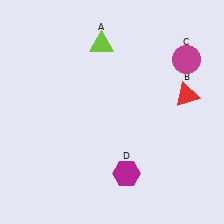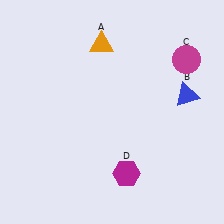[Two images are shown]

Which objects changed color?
A changed from lime to orange. B changed from red to blue.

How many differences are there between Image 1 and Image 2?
There are 2 differences between the two images.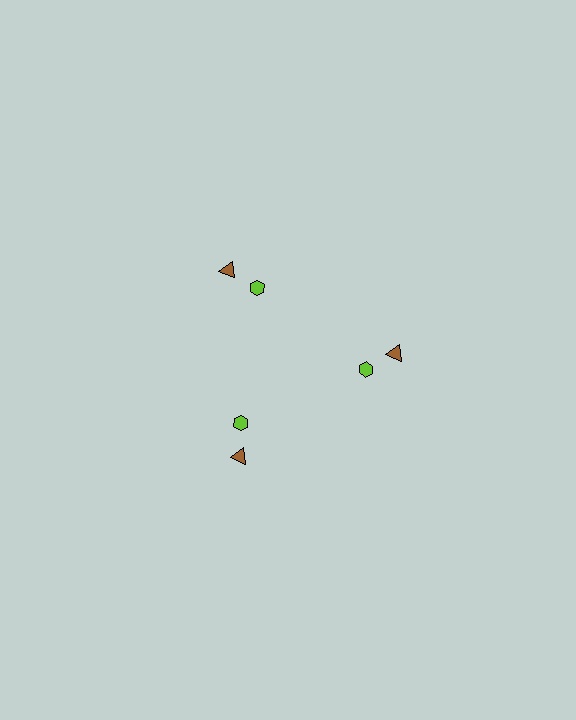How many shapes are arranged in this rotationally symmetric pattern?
There are 6 shapes, arranged in 3 groups of 2.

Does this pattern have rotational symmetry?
Yes, this pattern has 3-fold rotational symmetry. It looks the same after rotating 120 degrees around the center.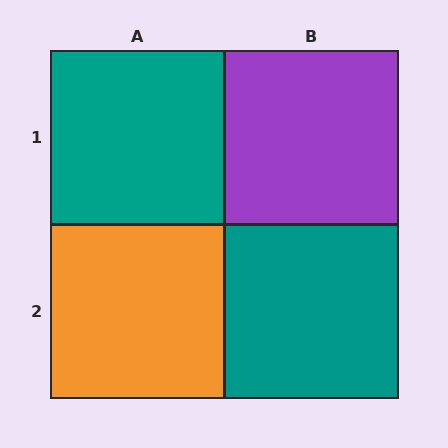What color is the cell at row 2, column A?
Orange.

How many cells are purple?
1 cell is purple.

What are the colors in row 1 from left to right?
Teal, purple.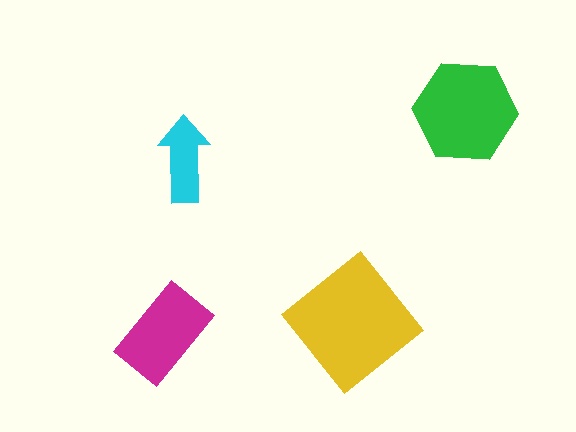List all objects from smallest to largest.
The cyan arrow, the magenta rectangle, the green hexagon, the yellow diamond.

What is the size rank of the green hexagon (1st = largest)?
2nd.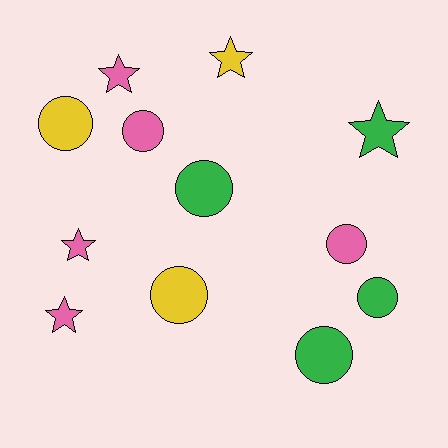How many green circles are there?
There are 3 green circles.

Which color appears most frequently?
Pink, with 5 objects.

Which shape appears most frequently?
Circle, with 7 objects.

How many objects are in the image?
There are 12 objects.